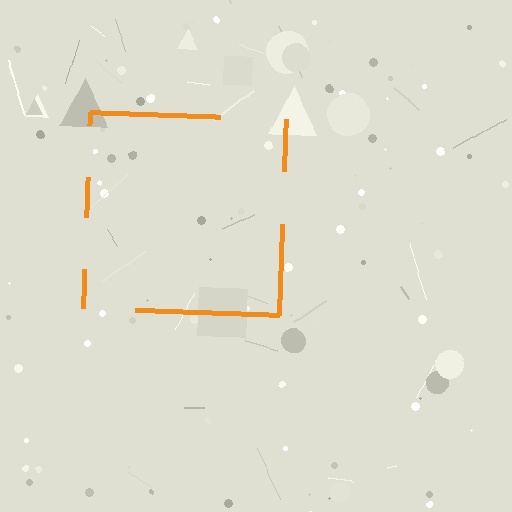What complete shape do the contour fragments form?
The contour fragments form a square.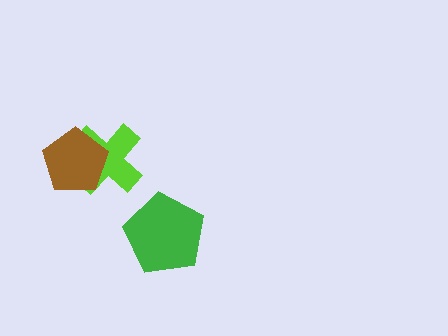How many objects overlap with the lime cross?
1 object overlaps with the lime cross.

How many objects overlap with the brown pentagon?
1 object overlaps with the brown pentagon.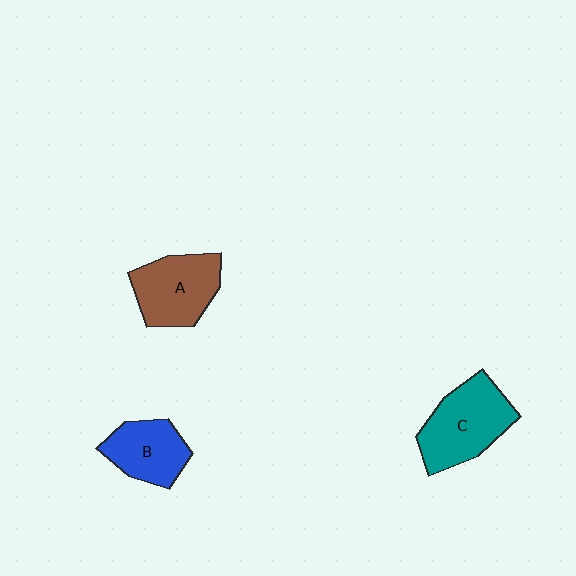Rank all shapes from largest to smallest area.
From largest to smallest: C (teal), A (brown), B (blue).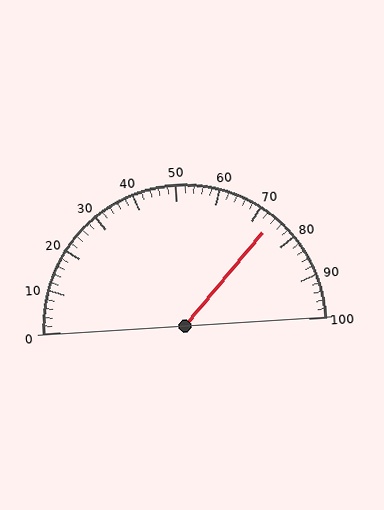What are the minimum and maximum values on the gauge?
The gauge ranges from 0 to 100.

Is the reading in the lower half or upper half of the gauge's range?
The reading is in the upper half of the range (0 to 100).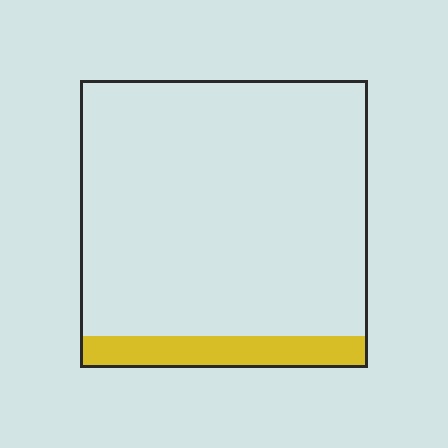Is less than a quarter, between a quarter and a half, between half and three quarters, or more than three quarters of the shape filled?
Less than a quarter.